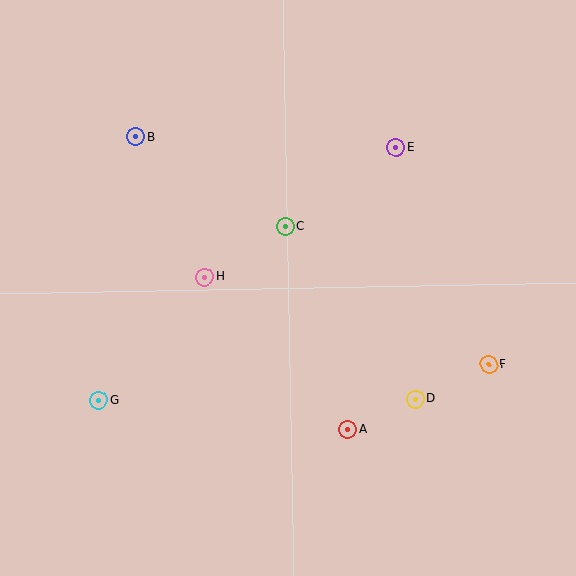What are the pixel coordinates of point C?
Point C is at (285, 226).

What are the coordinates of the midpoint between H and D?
The midpoint between H and D is at (310, 338).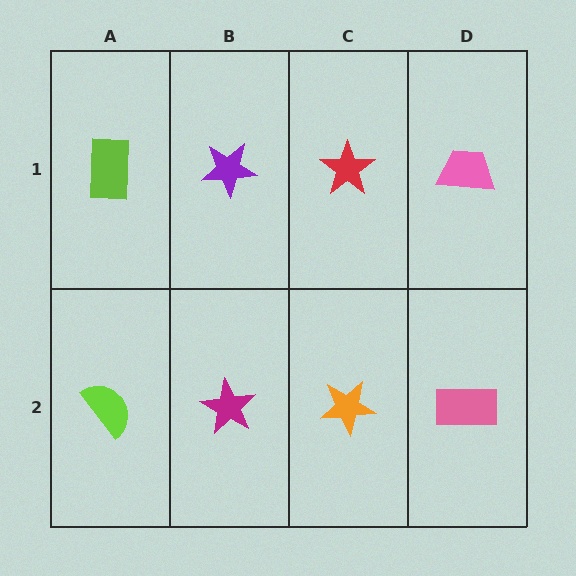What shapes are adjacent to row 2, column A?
A lime rectangle (row 1, column A), a magenta star (row 2, column B).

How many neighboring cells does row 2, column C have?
3.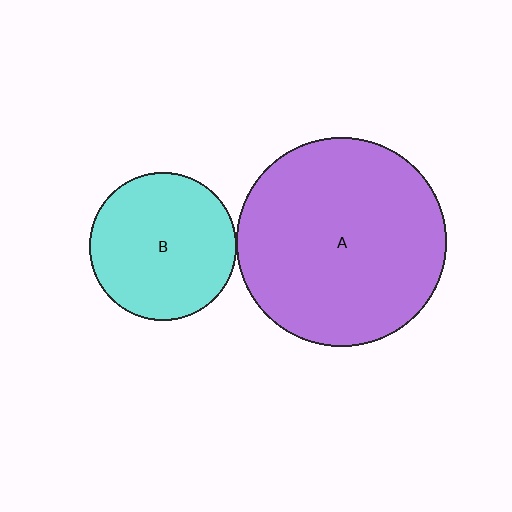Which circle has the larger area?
Circle A (purple).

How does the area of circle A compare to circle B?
Approximately 2.0 times.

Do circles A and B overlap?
Yes.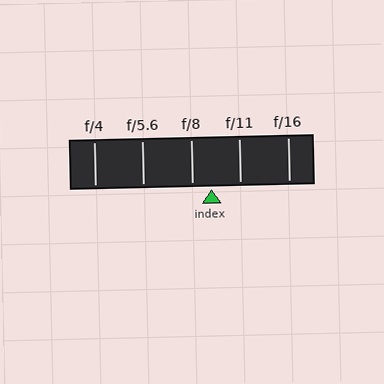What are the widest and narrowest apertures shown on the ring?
The widest aperture shown is f/4 and the narrowest is f/16.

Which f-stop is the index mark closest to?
The index mark is closest to f/8.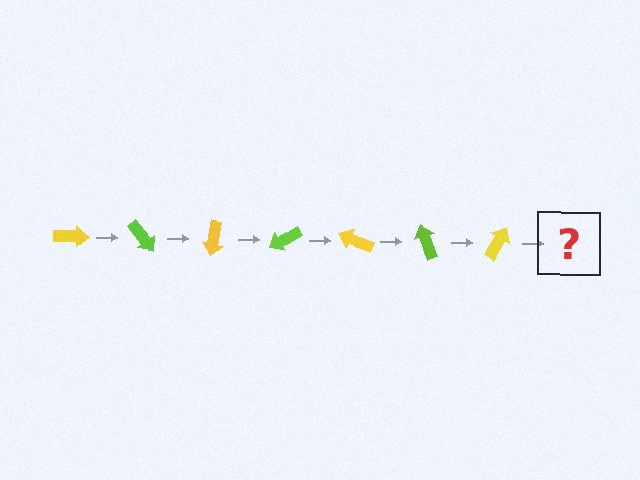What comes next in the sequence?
The next element should be a lime arrow, rotated 350 degrees from the start.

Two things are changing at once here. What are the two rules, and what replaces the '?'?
The two rules are that it rotates 50 degrees each step and the color cycles through yellow and lime. The '?' should be a lime arrow, rotated 350 degrees from the start.